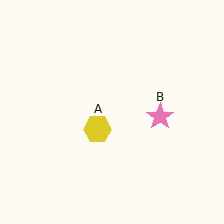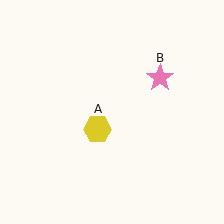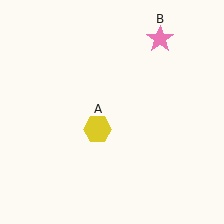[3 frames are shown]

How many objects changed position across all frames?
1 object changed position: pink star (object B).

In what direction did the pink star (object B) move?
The pink star (object B) moved up.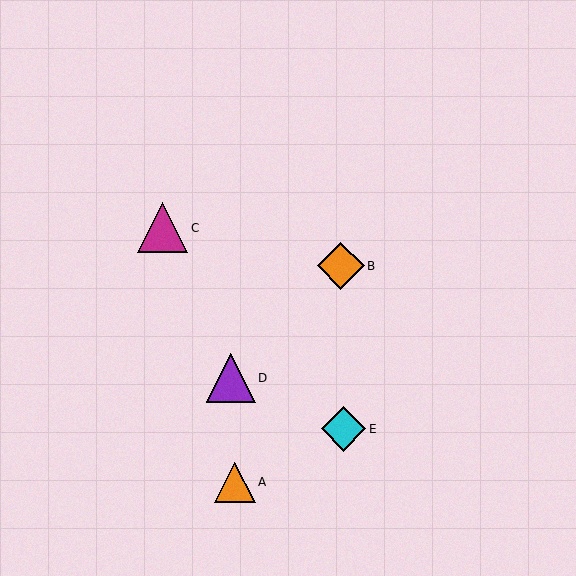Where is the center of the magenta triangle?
The center of the magenta triangle is at (163, 228).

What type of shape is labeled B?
Shape B is an orange diamond.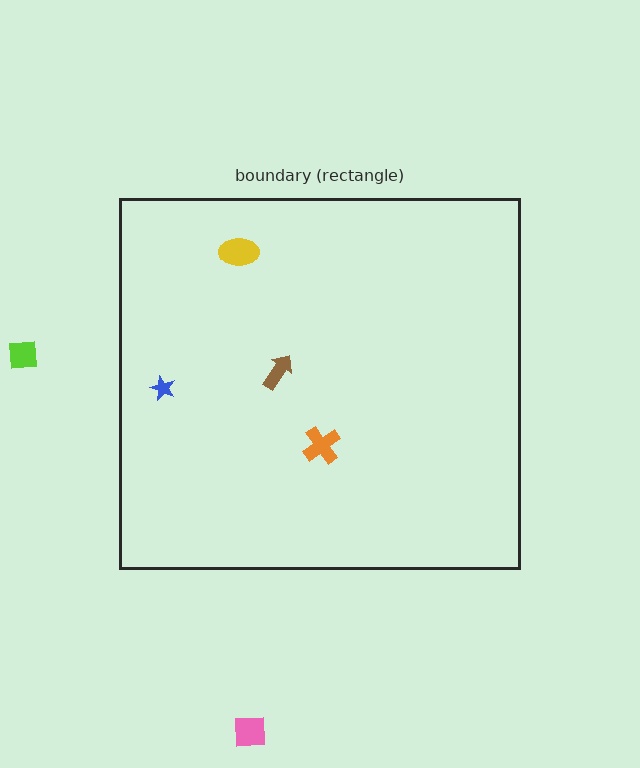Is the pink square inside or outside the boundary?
Outside.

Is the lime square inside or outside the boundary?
Outside.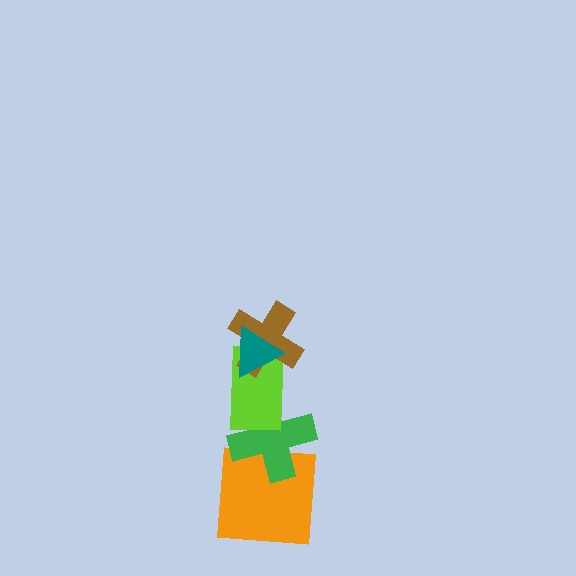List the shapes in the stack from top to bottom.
From top to bottom: the teal triangle, the brown cross, the lime rectangle, the green cross, the orange square.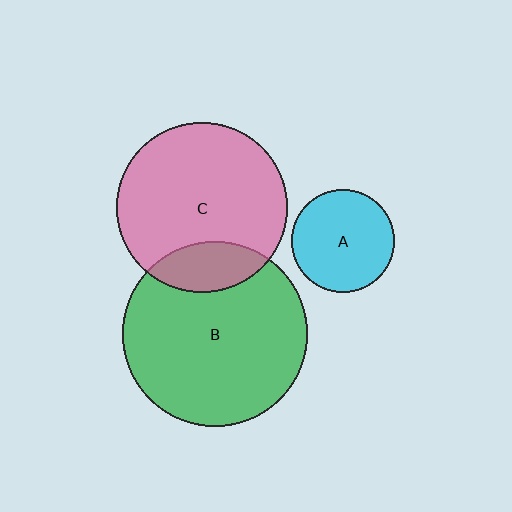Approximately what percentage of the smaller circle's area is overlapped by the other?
Approximately 20%.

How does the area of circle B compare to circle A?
Approximately 3.2 times.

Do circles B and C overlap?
Yes.